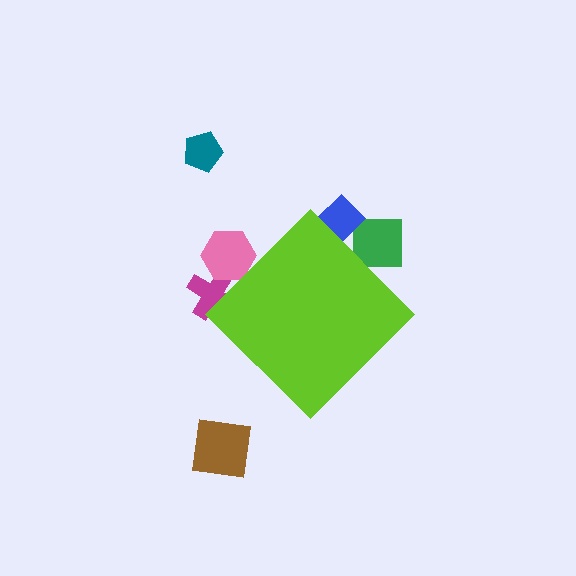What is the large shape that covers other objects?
A lime diamond.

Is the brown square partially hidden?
No, the brown square is fully visible.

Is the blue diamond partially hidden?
Yes, the blue diamond is partially hidden behind the lime diamond.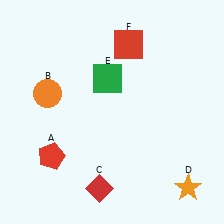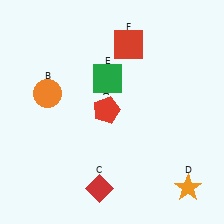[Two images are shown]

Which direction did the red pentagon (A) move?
The red pentagon (A) moved right.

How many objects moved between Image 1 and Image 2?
1 object moved between the two images.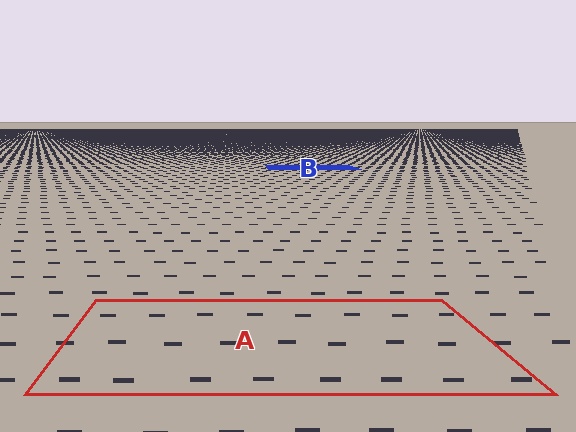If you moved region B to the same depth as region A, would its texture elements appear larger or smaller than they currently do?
They would appear larger. At a closer depth, the same texture elements are projected at a bigger on-screen size.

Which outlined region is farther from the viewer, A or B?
Region B is farther from the viewer — the texture elements inside it appear smaller and more densely packed.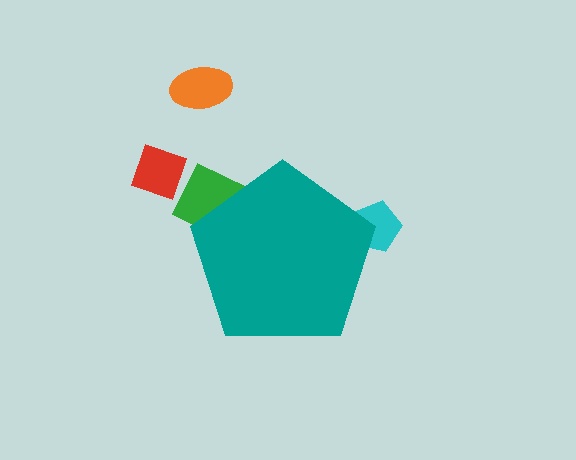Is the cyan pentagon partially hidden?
Yes, the cyan pentagon is partially hidden behind the teal pentagon.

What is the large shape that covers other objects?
A teal pentagon.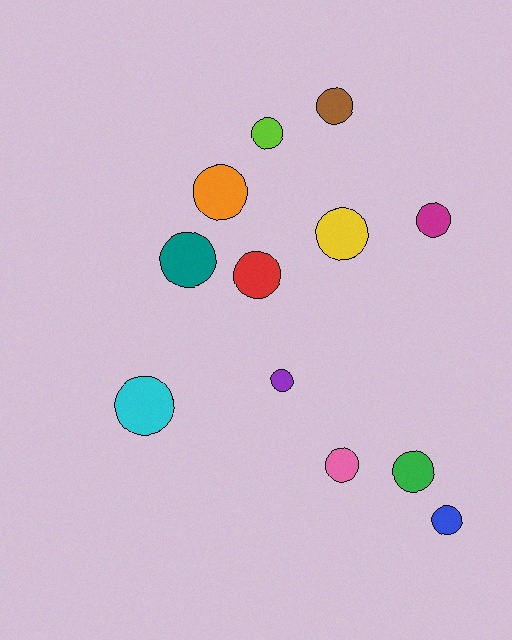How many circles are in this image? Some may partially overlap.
There are 12 circles.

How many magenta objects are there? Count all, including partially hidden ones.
There is 1 magenta object.